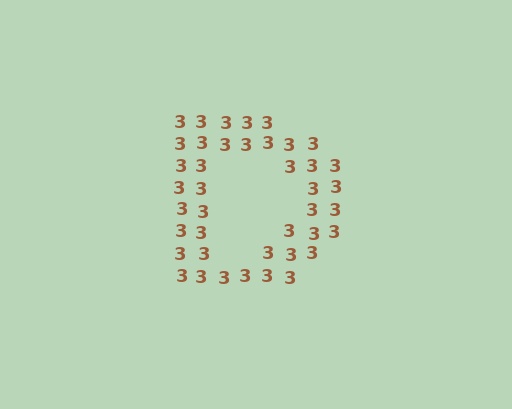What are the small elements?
The small elements are digit 3's.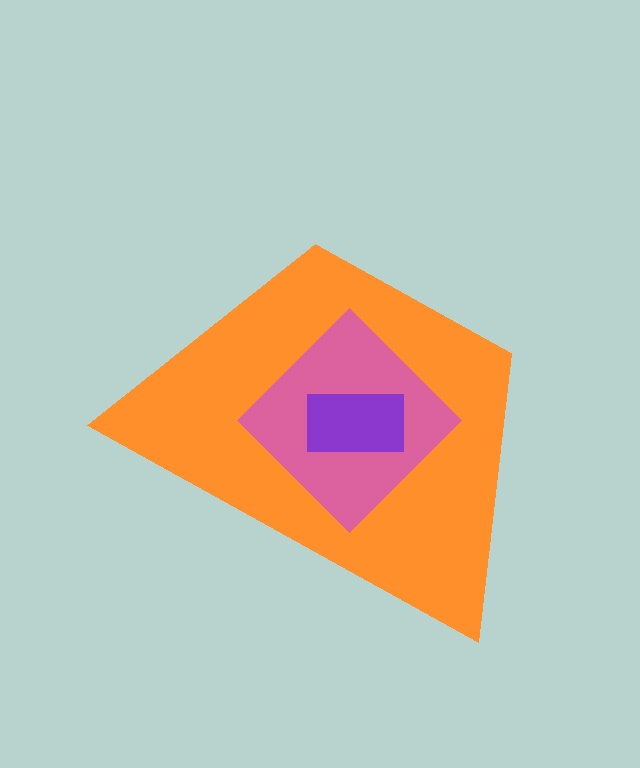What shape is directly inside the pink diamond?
The purple rectangle.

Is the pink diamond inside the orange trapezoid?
Yes.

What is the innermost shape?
The purple rectangle.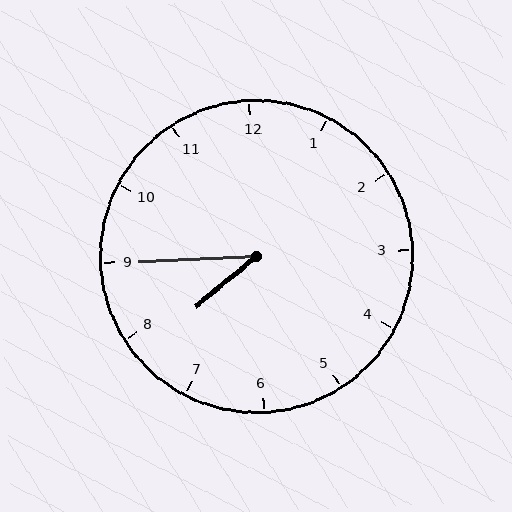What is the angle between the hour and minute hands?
Approximately 38 degrees.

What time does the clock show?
7:45.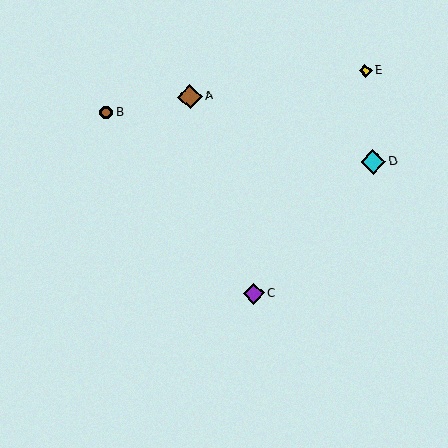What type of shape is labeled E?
Shape E is a yellow diamond.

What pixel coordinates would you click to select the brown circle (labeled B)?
Click at (106, 113) to select the brown circle B.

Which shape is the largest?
The cyan diamond (labeled D) is the largest.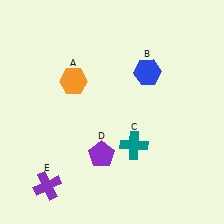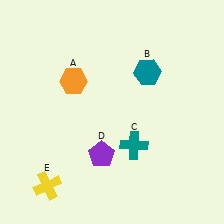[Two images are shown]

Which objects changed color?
B changed from blue to teal. E changed from purple to yellow.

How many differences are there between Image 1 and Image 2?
There are 2 differences between the two images.